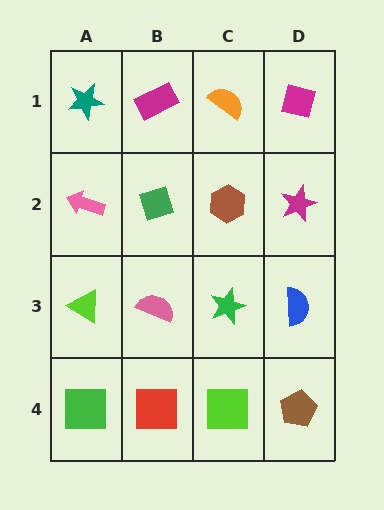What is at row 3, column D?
A blue semicircle.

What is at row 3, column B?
A pink semicircle.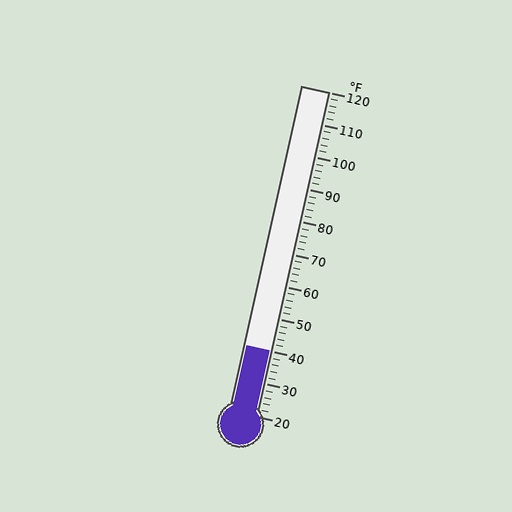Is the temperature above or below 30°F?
The temperature is above 30°F.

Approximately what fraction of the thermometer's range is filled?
The thermometer is filled to approximately 20% of its range.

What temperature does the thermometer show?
The thermometer shows approximately 40°F.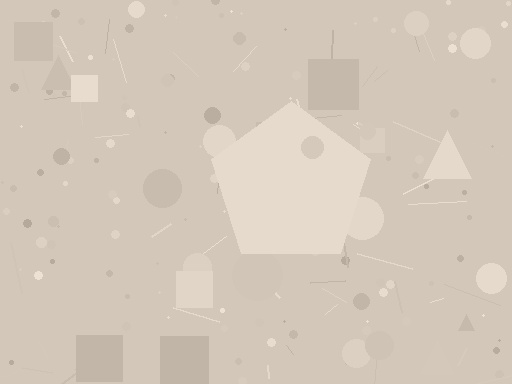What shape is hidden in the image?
A pentagon is hidden in the image.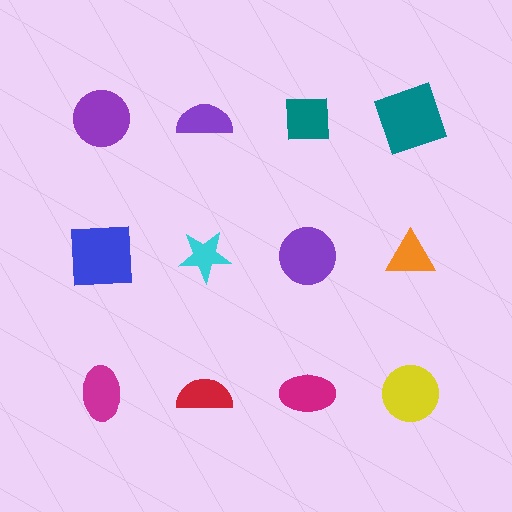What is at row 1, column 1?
A purple circle.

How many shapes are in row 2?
4 shapes.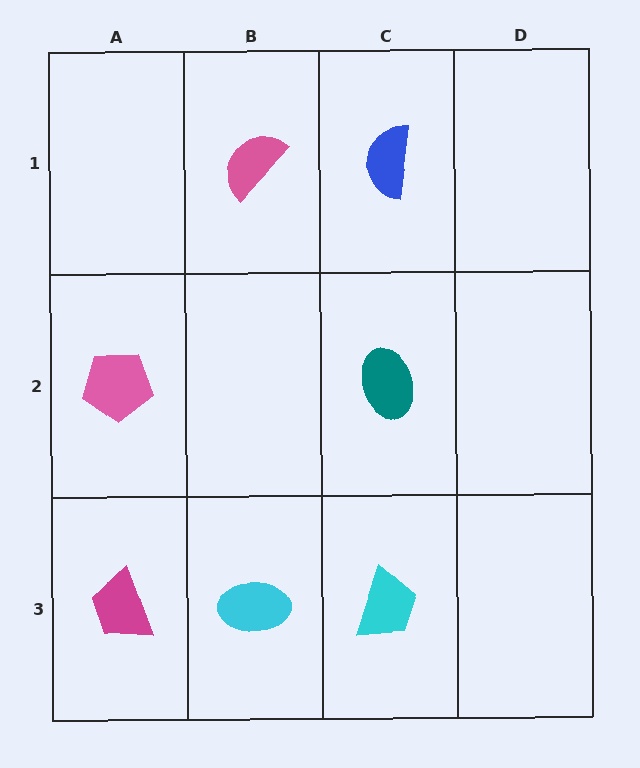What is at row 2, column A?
A pink pentagon.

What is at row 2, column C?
A teal ellipse.